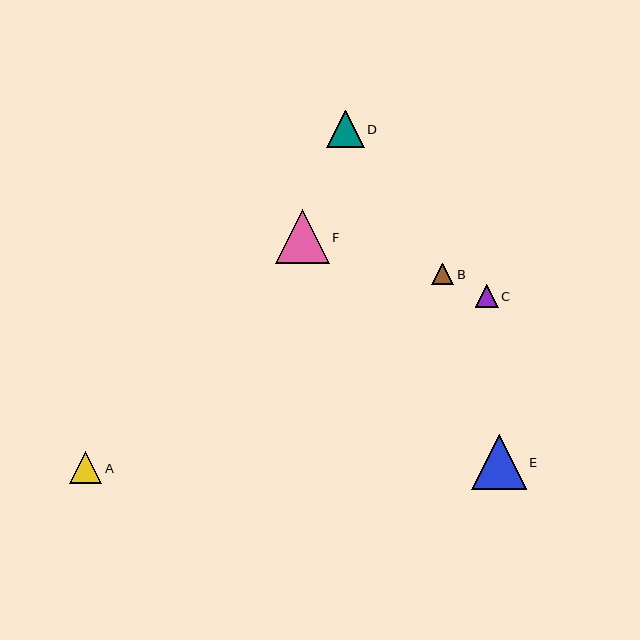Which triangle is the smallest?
Triangle B is the smallest with a size of approximately 22 pixels.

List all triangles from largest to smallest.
From largest to smallest: E, F, D, A, C, B.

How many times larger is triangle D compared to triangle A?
Triangle D is approximately 1.2 times the size of triangle A.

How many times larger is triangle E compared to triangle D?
Triangle E is approximately 1.5 times the size of triangle D.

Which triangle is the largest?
Triangle E is the largest with a size of approximately 55 pixels.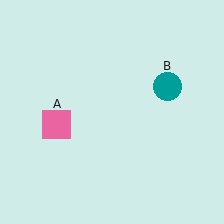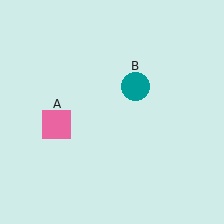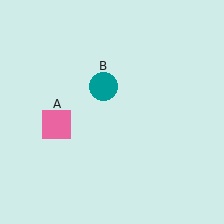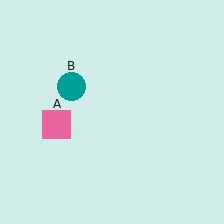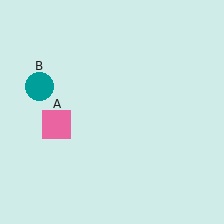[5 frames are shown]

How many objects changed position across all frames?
1 object changed position: teal circle (object B).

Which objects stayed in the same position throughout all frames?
Pink square (object A) remained stationary.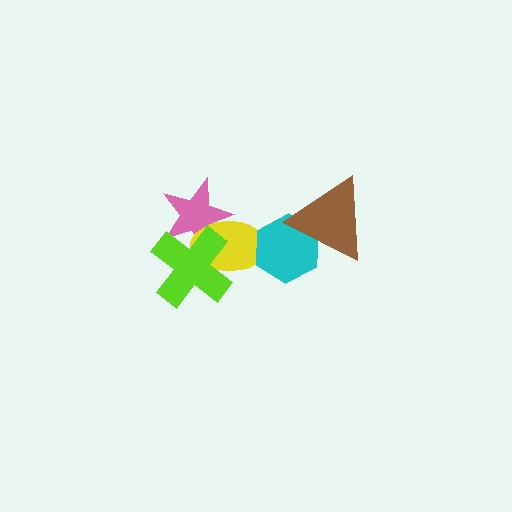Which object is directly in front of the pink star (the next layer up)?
The yellow ellipse is directly in front of the pink star.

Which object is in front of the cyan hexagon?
The brown triangle is in front of the cyan hexagon.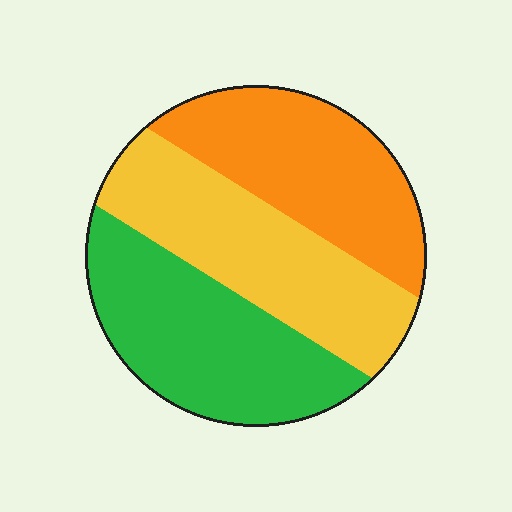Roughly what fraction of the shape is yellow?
Yellow covers 34% of the shape.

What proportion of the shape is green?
Green covers about 35% of the shape.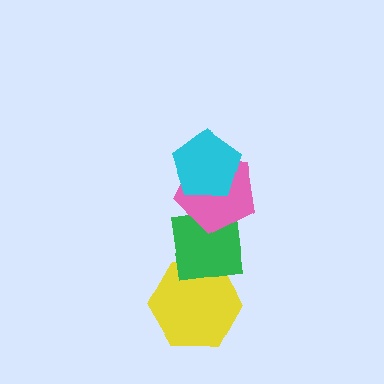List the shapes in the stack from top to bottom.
From top to bottom: the cyan pentagon, the pink pentagon, the green square, the yellow hexagon.